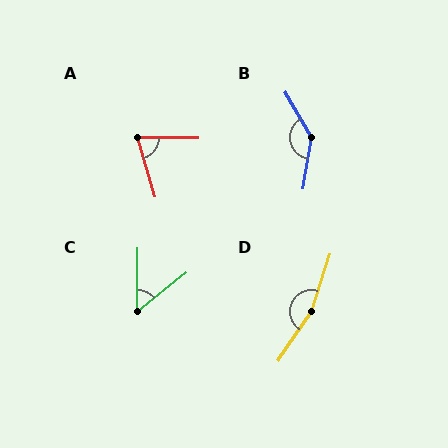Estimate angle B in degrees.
Approximately 140 degrees.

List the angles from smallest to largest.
C (50°), A (73°), B (140°), D (163°).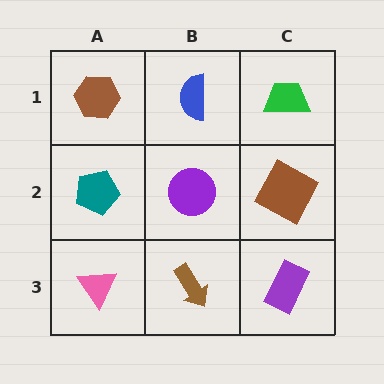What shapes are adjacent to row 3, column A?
A teal pentagon (row 2, column A), a brown arrow (row 3, column B).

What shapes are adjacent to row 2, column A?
A brown hexagon (row 1, column A), a pink triangle (row 3, column A), a purple circle (row 2, column B).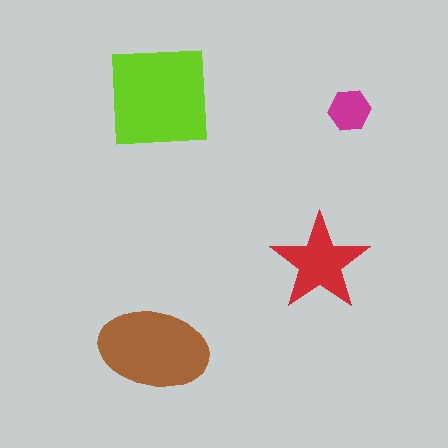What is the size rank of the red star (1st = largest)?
3rd.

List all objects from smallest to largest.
The magenta hexagon, the red star, the brown ellipse, the lime square.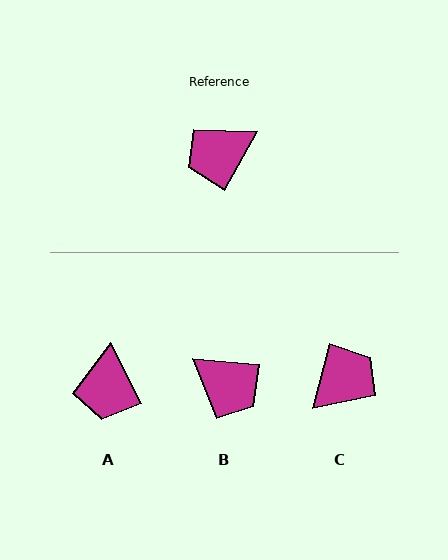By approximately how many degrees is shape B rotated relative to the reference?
Approximately 114 degrees counter-clockwise.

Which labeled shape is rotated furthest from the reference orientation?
C, about 166 degrees away.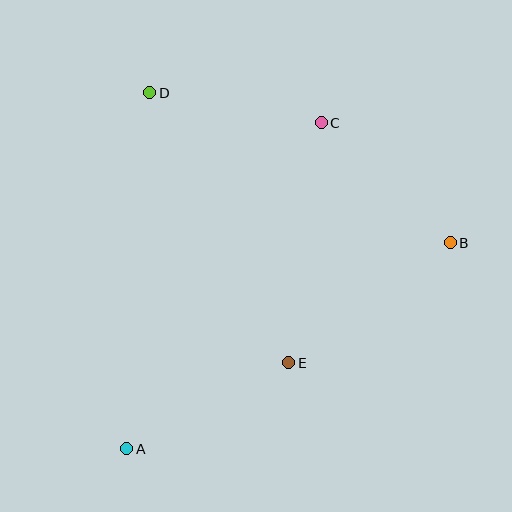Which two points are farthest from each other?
Points A and B are farthest from each other.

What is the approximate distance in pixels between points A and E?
The distance between A and E is approximately 183 pixels.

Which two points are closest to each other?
Points C and D are closest to each other.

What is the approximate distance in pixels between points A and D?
The distance between A and D is approximately 357 pixels.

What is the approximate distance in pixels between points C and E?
The distance between C and E is approximately 242 pixels.